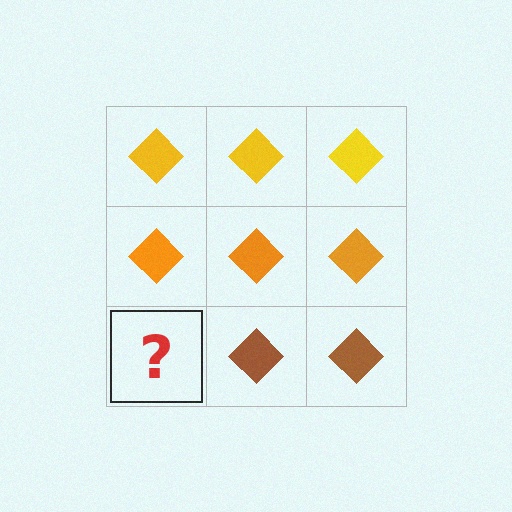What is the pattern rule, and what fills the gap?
The rule is that each row has a consistent color. The gap should be filled with a brown diamond.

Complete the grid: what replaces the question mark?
The question mark should be replaced with a brown diamond.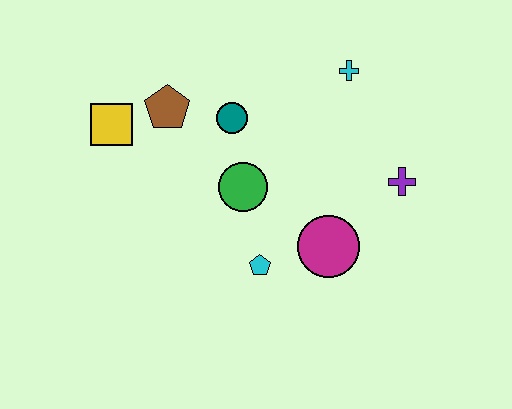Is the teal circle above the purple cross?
Yes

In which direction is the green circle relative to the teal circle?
The green circle is below the teal circle.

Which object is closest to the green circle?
The teal circle is closest to the green circle.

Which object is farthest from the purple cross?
The yellow square is farthest from the purple cross.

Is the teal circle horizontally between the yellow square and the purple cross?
Yes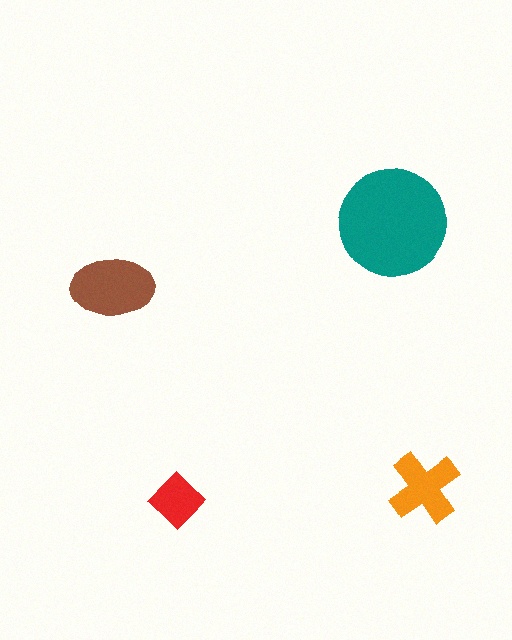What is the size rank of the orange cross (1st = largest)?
3rd.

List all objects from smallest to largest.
The red diamond, the orange cross, the brown ellipse, the teal circle.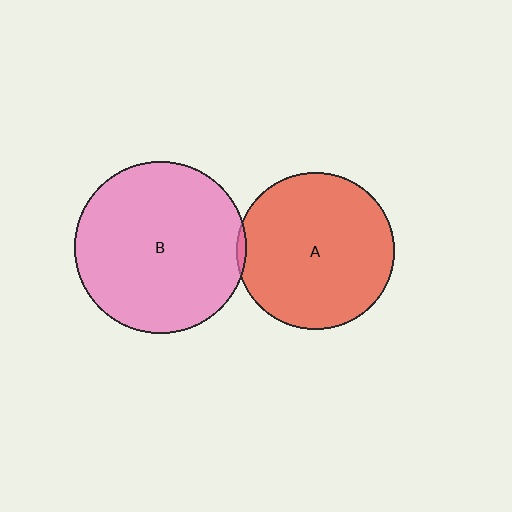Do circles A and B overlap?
Yes.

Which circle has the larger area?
Circle B (pink).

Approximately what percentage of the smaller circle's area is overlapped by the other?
Approximately 5%.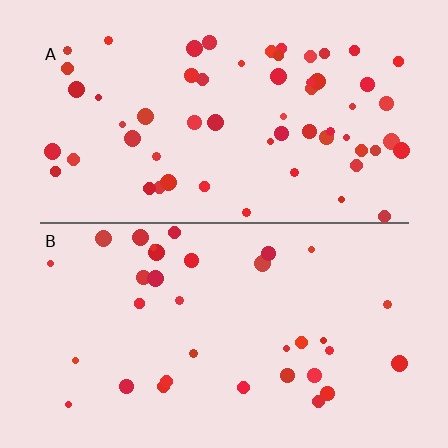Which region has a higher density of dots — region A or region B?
A (the top).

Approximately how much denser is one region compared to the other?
Approximately 1.8× — region A over region B.